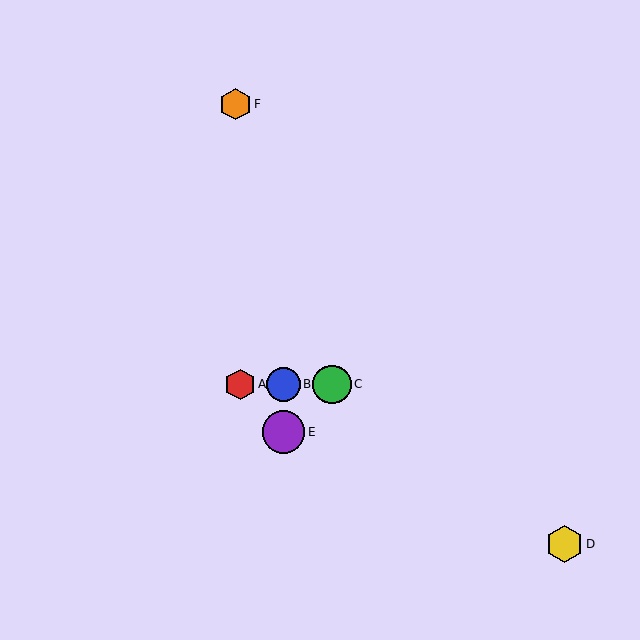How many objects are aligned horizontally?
3 objects (A, B, C) are aligned horizontally.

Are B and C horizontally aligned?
Yes, both are at y≈384.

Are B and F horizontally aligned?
No, B is at y≈384 and F is at y≈104.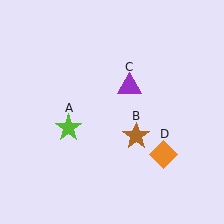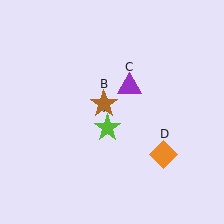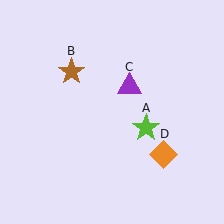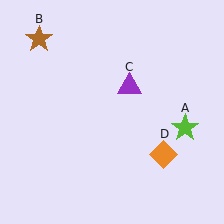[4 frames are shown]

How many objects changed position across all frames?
2 objects changed position: lime star (object A), brown star (object B).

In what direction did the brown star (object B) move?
The brown star (object B) moved up and to the left.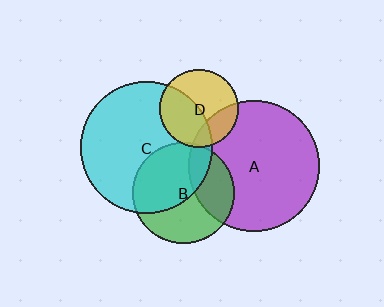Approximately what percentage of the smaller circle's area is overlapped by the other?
Approximately 50%.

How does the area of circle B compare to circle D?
Approximately 1.7 times.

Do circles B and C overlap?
Yes.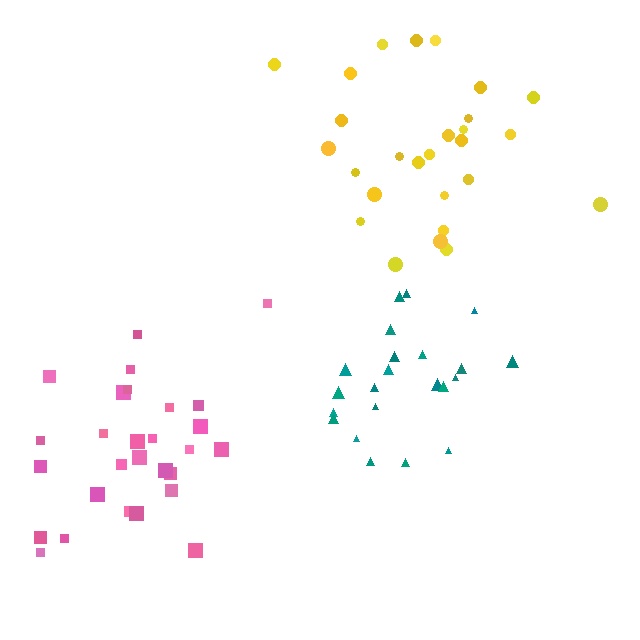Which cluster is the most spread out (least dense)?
Yellow.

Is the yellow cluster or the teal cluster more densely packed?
Teal.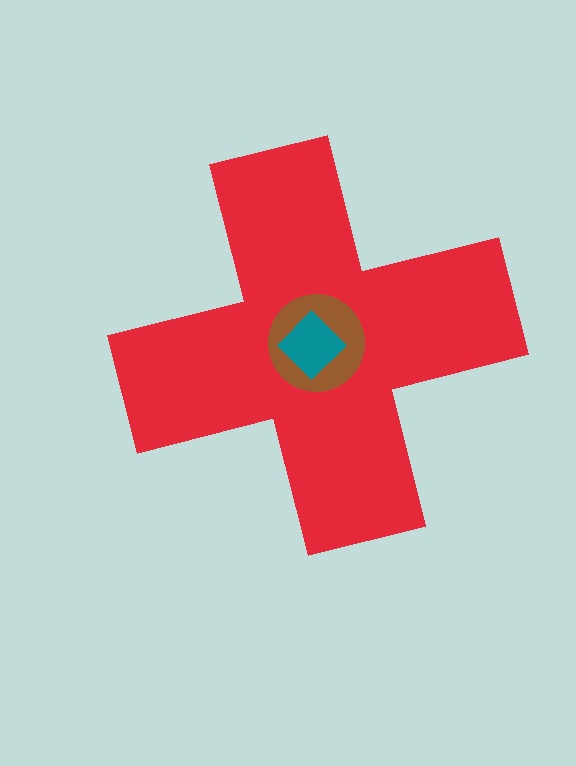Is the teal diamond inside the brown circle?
Yes.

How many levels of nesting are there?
3.